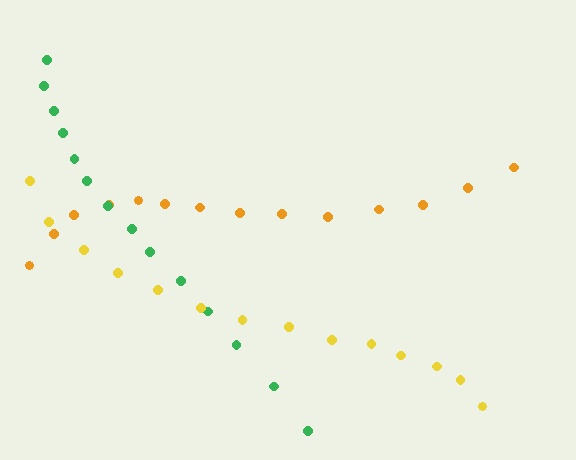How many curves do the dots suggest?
There are 3 distinct paths.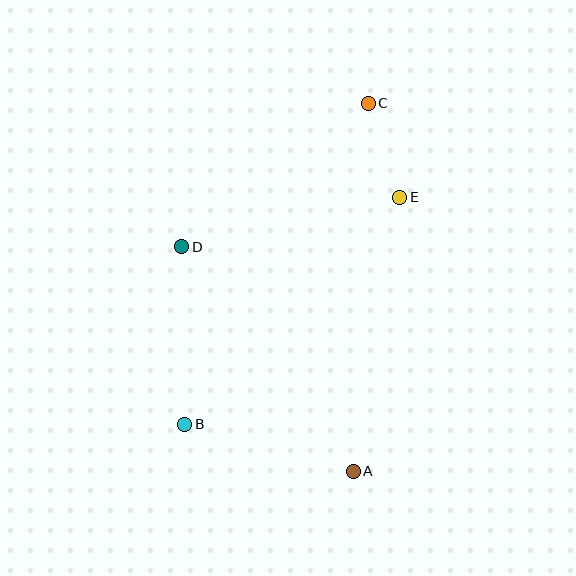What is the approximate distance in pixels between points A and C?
The distance between A and C is approximately 368 pixels.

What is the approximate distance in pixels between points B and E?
The distance between B and E is approximately 313 pixels.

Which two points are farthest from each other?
Points B and C are farthest from each other.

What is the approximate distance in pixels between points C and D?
The distance between C and D is approximately 235 pixels.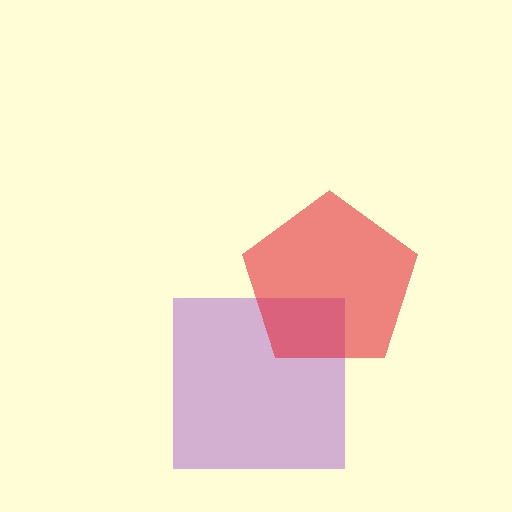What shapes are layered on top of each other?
The layered shapes are: a purple square, a red pentagon.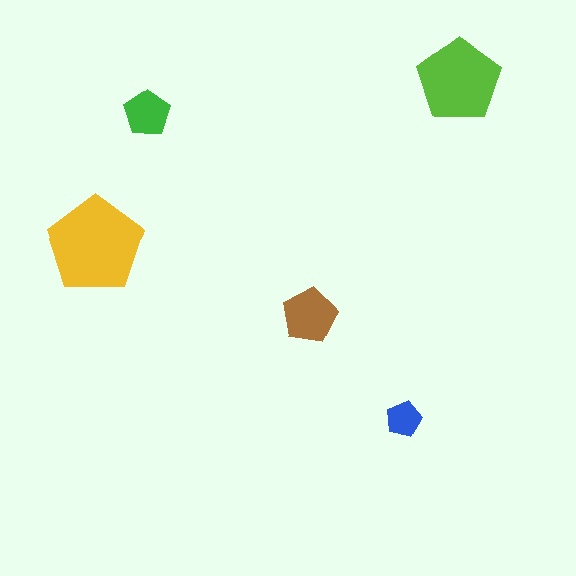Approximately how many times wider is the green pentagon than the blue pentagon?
About 1.5 times wider.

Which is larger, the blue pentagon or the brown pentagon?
The brown one.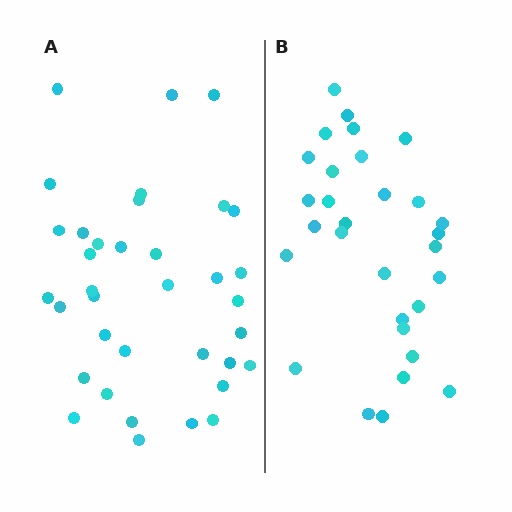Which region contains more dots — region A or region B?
Region A (the left region) has more dots.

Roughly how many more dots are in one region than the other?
Region A has about 6 more dots than region B.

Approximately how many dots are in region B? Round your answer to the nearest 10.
About 30 dots.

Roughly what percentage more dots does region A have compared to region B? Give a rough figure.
About 20% more.